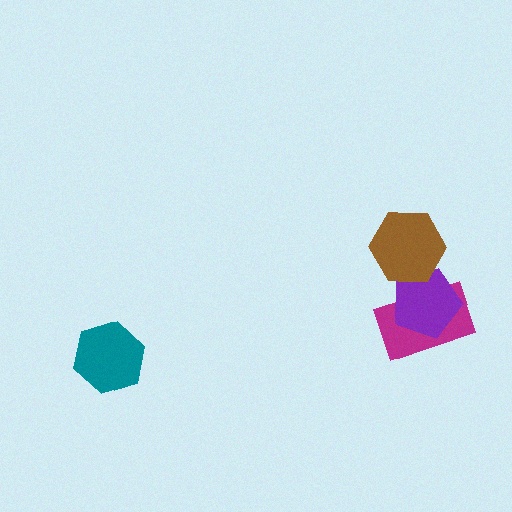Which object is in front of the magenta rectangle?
The purple pentagon is in front of the magenta rectangle.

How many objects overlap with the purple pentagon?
2 objects overlap with the purple pentagon.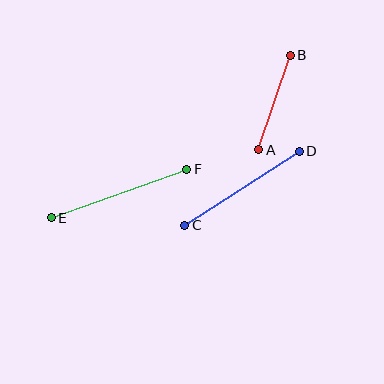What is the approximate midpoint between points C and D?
The midpoint is at approximately (242, 188) pixels.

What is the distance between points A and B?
The distance is approximately 100 pixels.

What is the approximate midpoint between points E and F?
The midpoint is at approximately (119, 194) pixels.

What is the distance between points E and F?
The distance is approximately 144 pixels.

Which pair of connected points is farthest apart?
Points E and F are farthest apart.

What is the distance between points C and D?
The distance is approximately 136 pixels.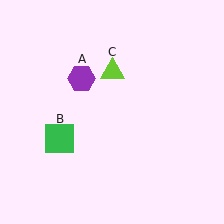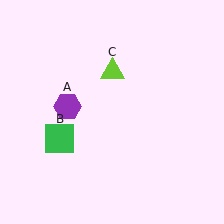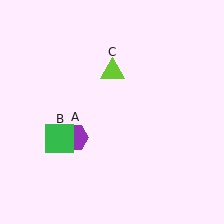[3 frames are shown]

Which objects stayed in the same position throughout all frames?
Green square (object B) and lime triangle (object C) remained stationary.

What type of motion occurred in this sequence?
The purple hexagon (object A) rotated counterclockwise around the center of the scene.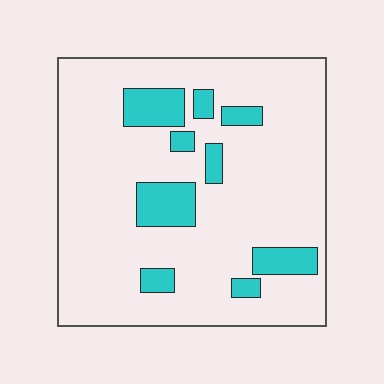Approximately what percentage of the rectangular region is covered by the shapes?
Approximately 15%.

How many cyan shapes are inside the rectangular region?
9.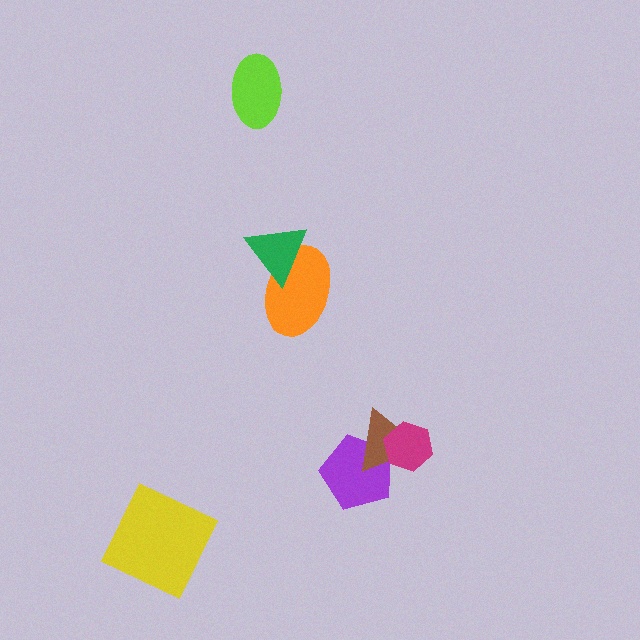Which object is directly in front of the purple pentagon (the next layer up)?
The brown triangle is directly in front of the purple pentagon.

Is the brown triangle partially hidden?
Yes, it is partially covered by another shape.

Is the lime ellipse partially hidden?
No, no other shape covers it.